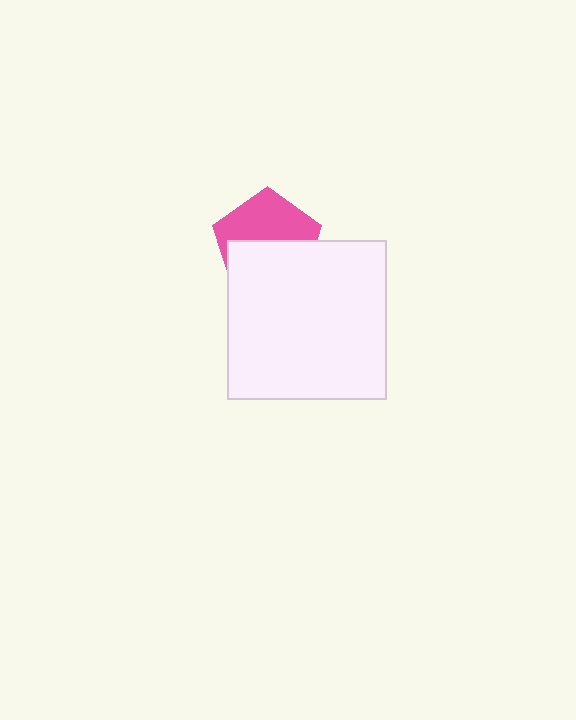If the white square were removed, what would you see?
You would see the complete pink pentagon.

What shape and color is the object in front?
The object in front is a white square.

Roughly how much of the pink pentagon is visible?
About half of it is visible (roughly 48%).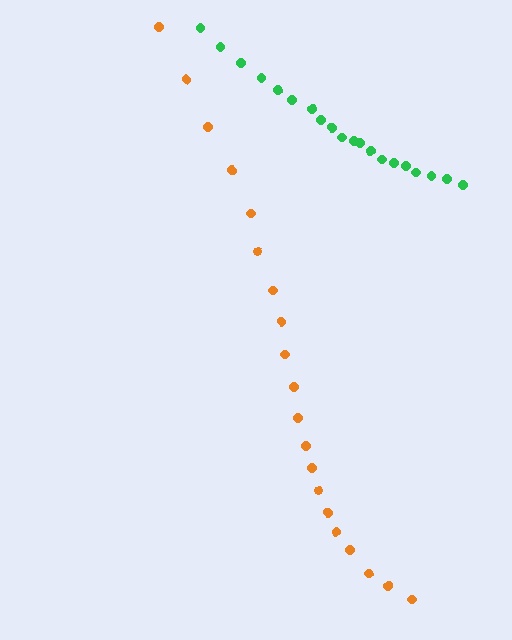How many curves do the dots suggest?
There are 2 distinct paths.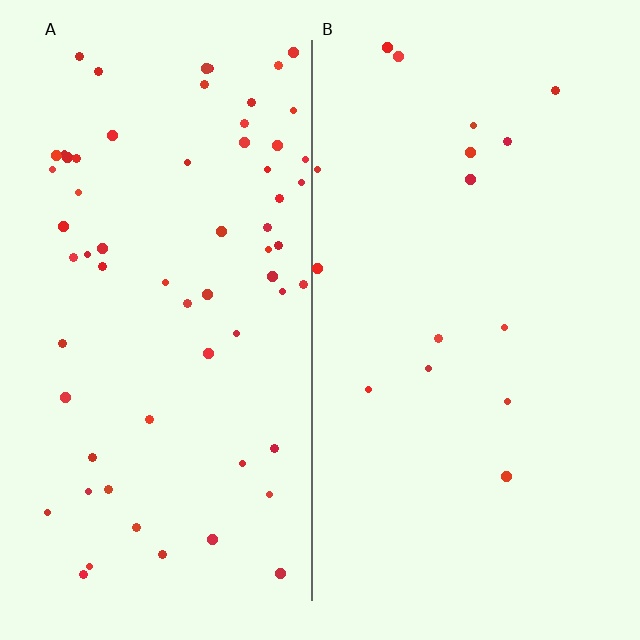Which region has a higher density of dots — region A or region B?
A (the left).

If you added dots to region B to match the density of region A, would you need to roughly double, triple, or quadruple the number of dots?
Approximately quadruple.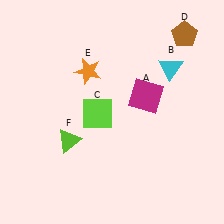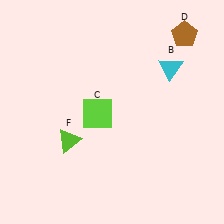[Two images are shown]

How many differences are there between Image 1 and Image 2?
There are 2 differences between the two images.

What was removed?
The orange star (E), the magenta square (A) were removed in Image 2.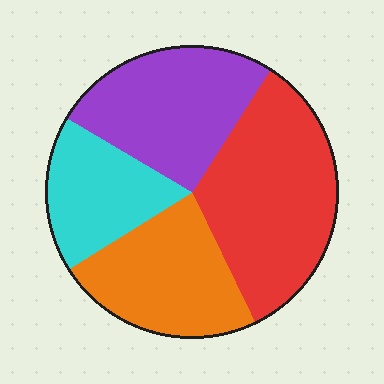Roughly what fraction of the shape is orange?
Orange takes up about one quarter (1/4) of the shape.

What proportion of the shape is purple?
Purple covers 26% of the shape.